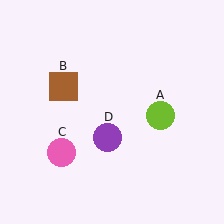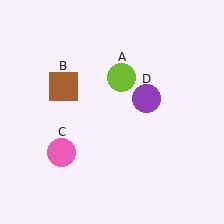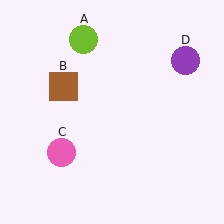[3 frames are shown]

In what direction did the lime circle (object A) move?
The lime circle (object A) moved up and to the left.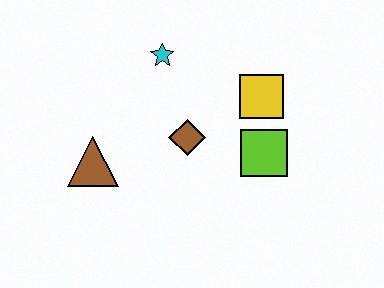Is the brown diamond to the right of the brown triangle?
Yes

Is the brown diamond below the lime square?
No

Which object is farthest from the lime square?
The brown triangle is farthest from the lime square.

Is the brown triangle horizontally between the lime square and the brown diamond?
No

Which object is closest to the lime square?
The yellow square is closest to the lime square.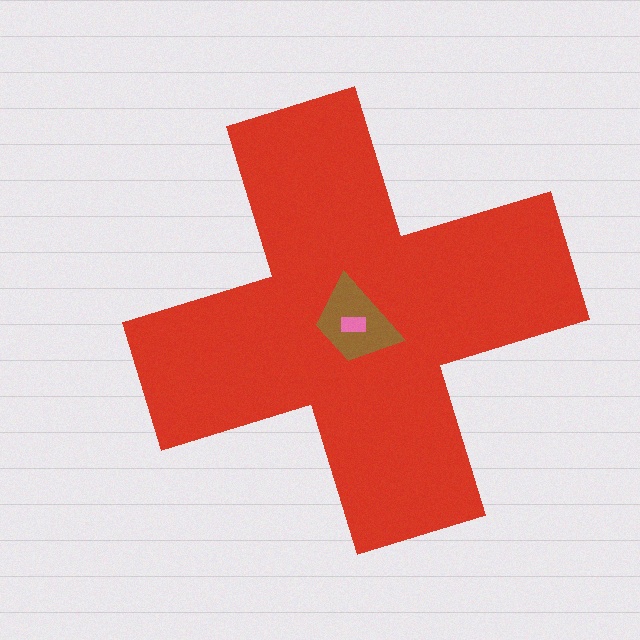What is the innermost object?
The pink rectangle.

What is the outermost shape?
The red cross.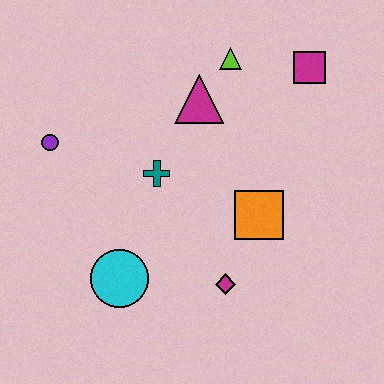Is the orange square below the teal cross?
Yes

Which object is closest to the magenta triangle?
The lime triangle is closest to the magenta triangle.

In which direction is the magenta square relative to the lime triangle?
The magenta square is to the right of the lime triangle.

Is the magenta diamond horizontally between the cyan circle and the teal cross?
No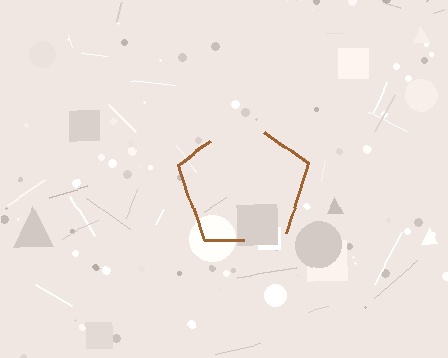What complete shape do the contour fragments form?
The contour fragments form a pentagon.